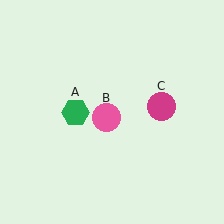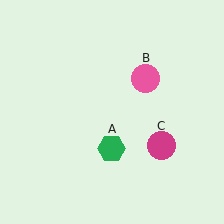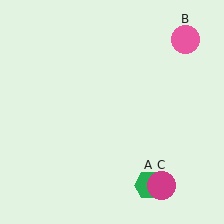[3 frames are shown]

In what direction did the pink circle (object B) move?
The pink circle (object B) moved up and to the right.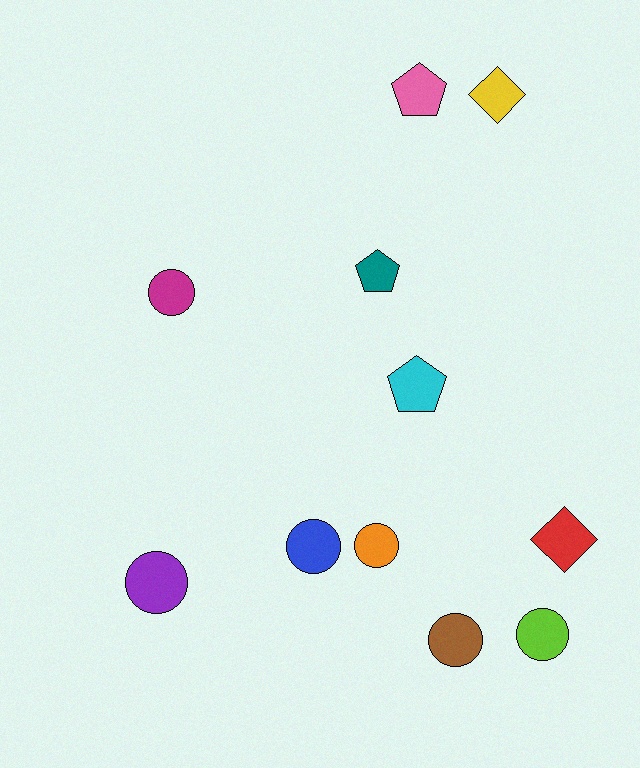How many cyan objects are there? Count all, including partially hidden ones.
There is 1 cyan object.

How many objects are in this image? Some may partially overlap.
There are 11 objects.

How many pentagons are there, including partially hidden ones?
There are 3 pentagons.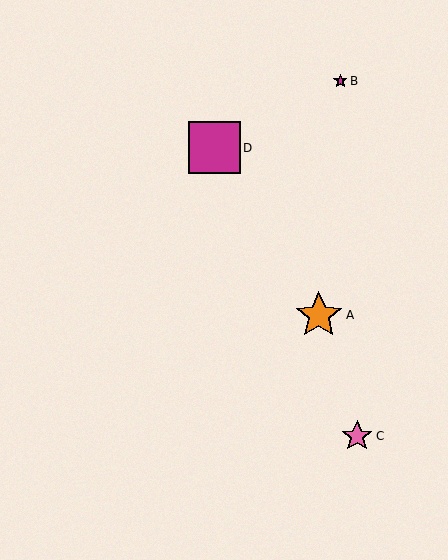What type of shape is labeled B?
Shape B is a magenta star.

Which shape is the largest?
The magenta square (labeled D) is the largest.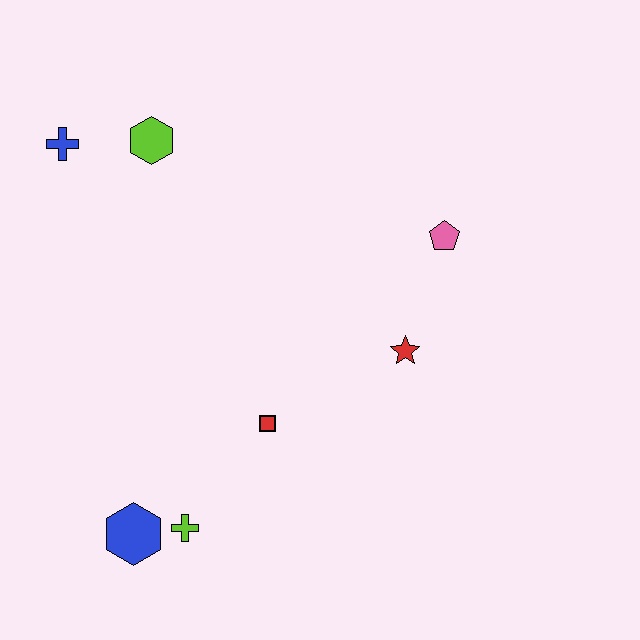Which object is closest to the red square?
The lime cross is closest to the red square.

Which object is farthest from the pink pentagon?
The blue hexagon is farthest from the pink pentagon.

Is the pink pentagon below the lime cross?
No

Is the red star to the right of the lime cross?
Yes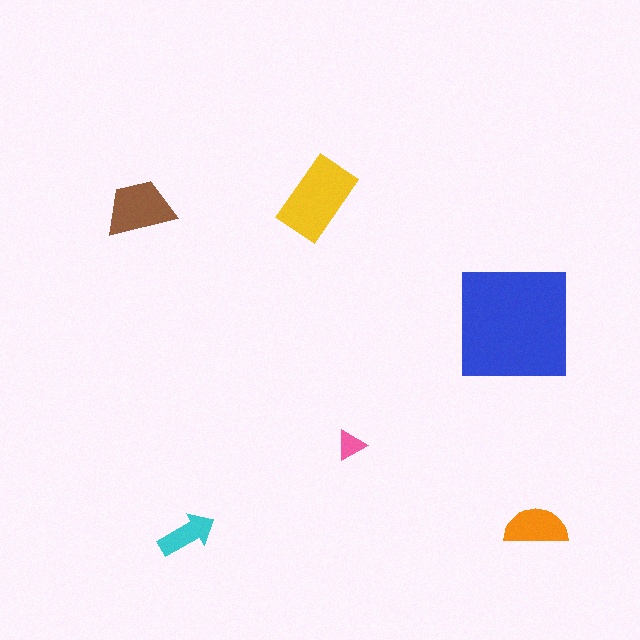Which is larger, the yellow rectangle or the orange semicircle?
The yellow rectangle.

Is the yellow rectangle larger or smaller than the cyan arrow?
Larger.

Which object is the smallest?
The pink triangle.